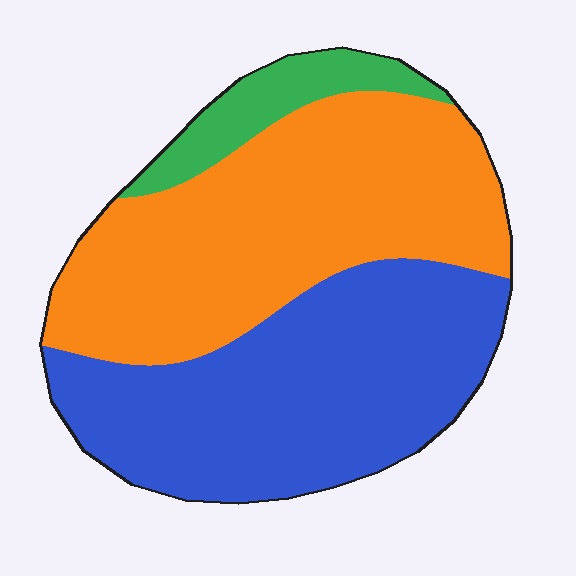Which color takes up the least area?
Green, at roughly 10%.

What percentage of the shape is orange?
Orange covers 47% of the shape.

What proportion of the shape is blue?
Blue covers roughly 45% of the shape.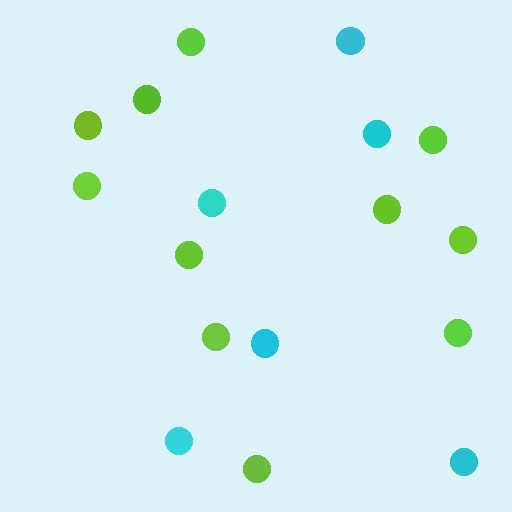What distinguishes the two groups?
There are 2 groups: one group of lime circles (11) and one group of cyan circles (6).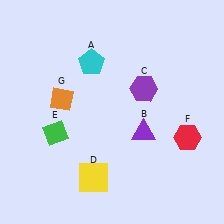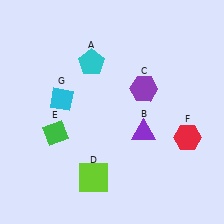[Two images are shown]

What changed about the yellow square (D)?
In Image 1, D is yellow. In Image 2, it changed to lime.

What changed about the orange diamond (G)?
In Image 1, G is orange. In Image 2, it changed to cyan.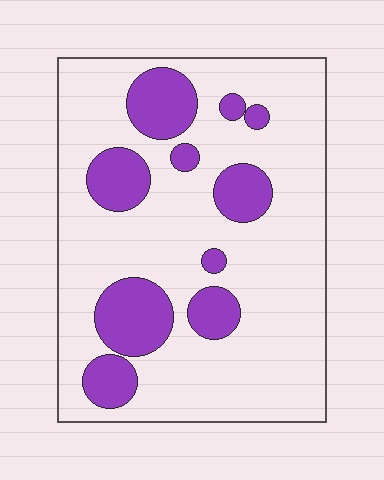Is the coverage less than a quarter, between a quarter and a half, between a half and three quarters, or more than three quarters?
Less than a quarter.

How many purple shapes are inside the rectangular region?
10.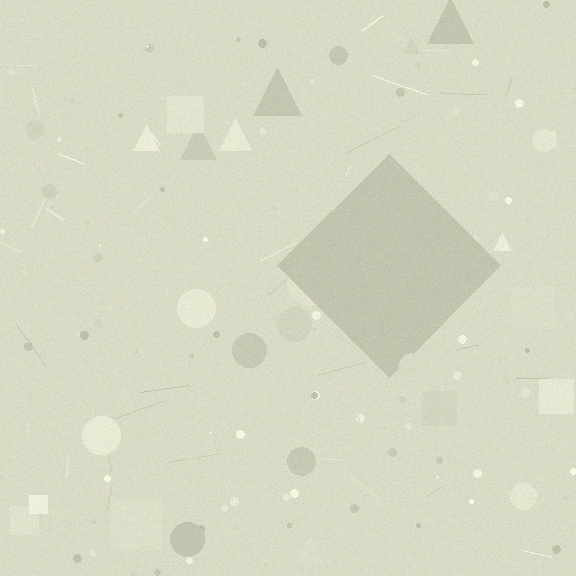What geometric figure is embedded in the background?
A diamond is embedded in the background.